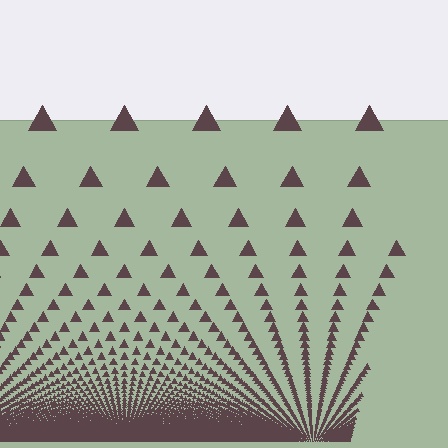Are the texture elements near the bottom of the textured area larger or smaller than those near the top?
Smaller. The gradient is inverted — elements near the bottom are smaller and denser.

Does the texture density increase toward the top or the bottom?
Density increases toward the bottom.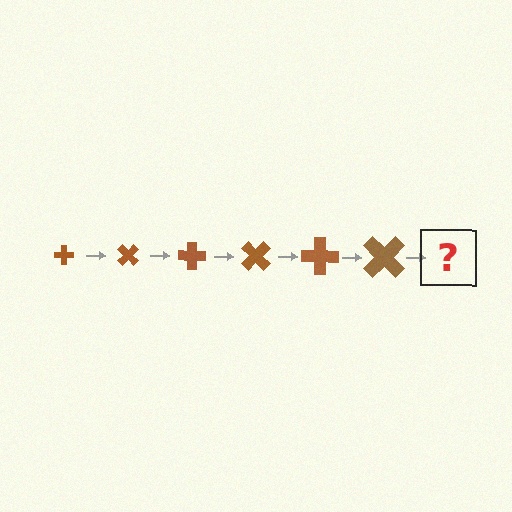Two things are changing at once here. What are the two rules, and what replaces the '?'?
The two rules are that the cross grows larger each step and it rotates 45 degrees each step. The '?' should be a cross, larger than the previous one and rotated 270 degrees from the start.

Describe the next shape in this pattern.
It should be a cross, larger than the previous one and rotated 270 degrees from the start.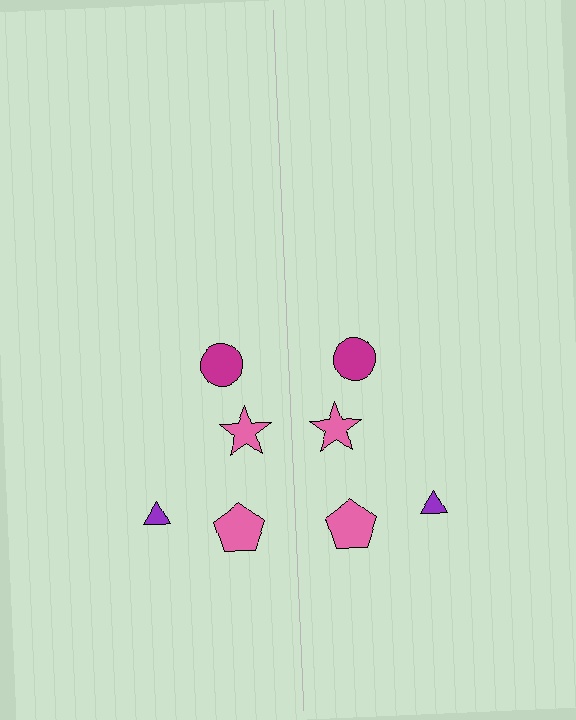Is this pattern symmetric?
Yes, this pattern has bilateral (reflection) symmetry.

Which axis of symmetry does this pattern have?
The pattern has a vertical axis of symmetry running through the center of the image.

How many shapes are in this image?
There are 8 shapes in this image.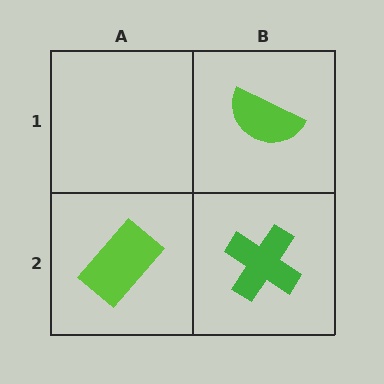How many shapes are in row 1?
1 shape.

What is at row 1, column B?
A lime semicircle.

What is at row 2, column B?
A green cross.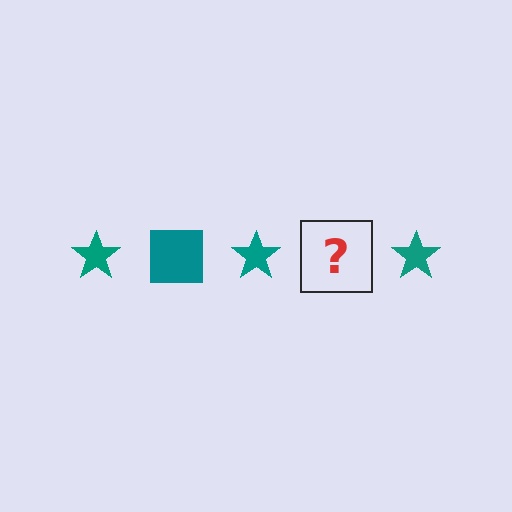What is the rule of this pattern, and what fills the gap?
The rule is that the pattern cycles through star, square shapes in teal. The gap should be filled with a teal square.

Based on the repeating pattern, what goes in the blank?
The blank should be a teal square.